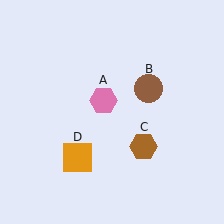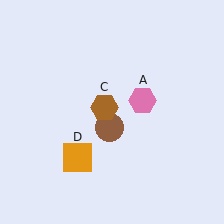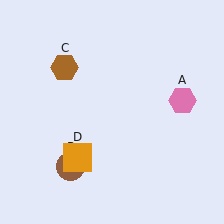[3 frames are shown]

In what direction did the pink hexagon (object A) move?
The pink hexagon (object A) moved right.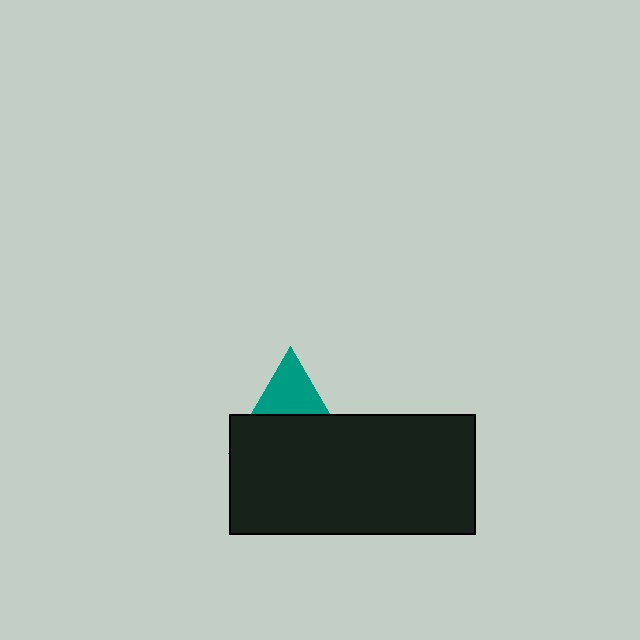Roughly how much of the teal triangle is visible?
A small part of it is visible (roughly 40%).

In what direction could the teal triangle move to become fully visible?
The teal triangle could move up. That would shift it out from behind the black rectangle entirely.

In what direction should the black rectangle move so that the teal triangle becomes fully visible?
The black rectangle should move down. That is the shortest direction to clear the overlap and leave the teal triangle fully visible.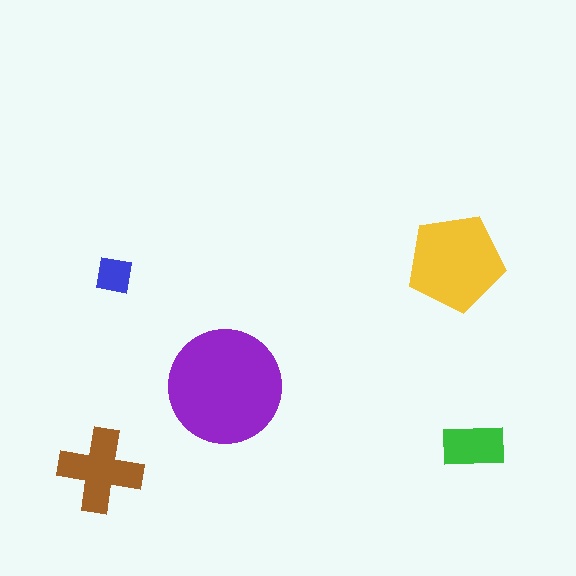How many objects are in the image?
There are 5 objects in the image.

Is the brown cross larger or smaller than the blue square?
Larger.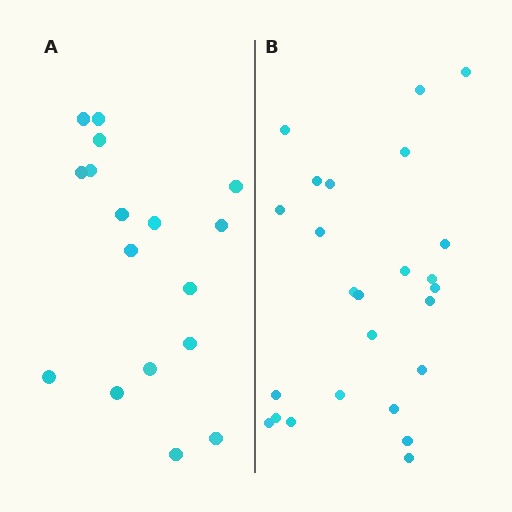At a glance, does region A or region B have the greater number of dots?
Region B (the right region) has more dots.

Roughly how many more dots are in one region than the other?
Region B has roughly 8 or so more dots than region A.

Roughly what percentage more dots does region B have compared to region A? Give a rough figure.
About 45% more.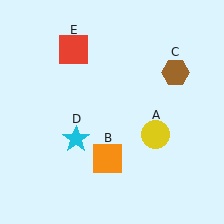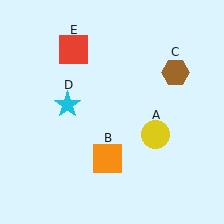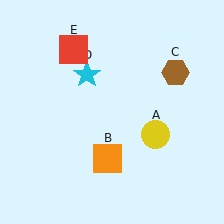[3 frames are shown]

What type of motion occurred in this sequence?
The cyan star (object D) rotated clockwise around the center of the scene.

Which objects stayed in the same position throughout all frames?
Yellow circle (object A) and orange square (object B) and brown hexagon (object C) and red square (object E) remained stationary.